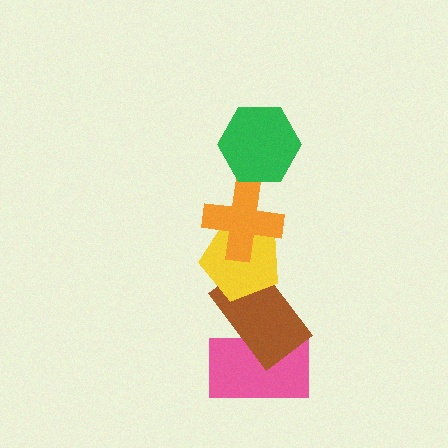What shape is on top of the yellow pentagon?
The orange cross is on top of the yellow pentagon.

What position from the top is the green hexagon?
The green hexagon is 1st from the top.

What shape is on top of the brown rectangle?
The yellow pentagon is on top of the brown rectangle.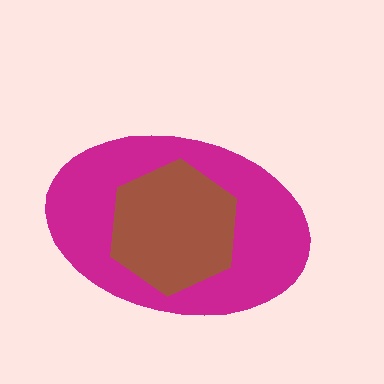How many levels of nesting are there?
2.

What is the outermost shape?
The magenta ellipse.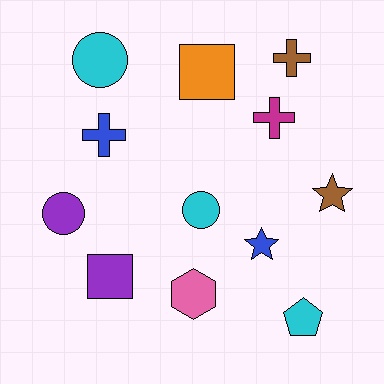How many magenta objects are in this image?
There is 1 magenta object.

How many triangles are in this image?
There are no triangles.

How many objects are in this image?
There are 12 objects.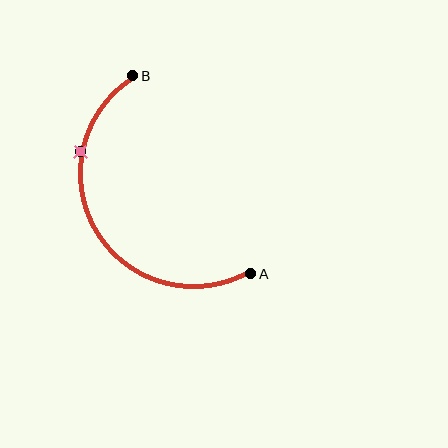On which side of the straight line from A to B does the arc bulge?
The arc bulges to the left of the straight line connecting A and B.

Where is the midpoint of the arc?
The arc midpoint is the point on the curve farthest from the straight line joining A and B. It sits to the left of that line.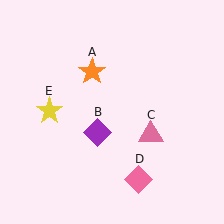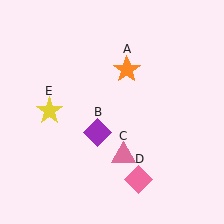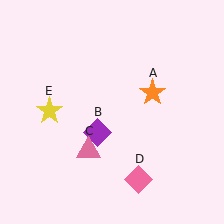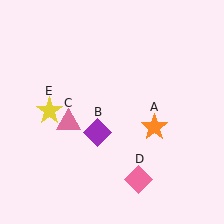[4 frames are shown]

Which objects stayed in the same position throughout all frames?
Purple diamond (object B) and pink diamond (object D) and yellow star (object E) remained stationary.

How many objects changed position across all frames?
2 objects changed position: orange star (object A), pink triangle (object C).